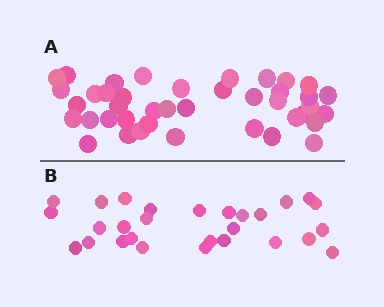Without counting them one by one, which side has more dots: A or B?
Region A (the top region) has more dots.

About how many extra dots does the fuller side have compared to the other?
Region A has approximately 15 more dots than region B.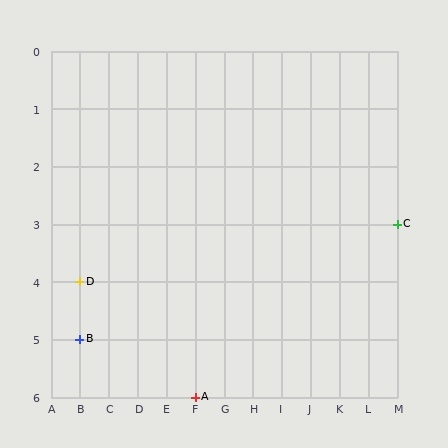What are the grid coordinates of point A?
Point A is at grid coordinates (F, 6).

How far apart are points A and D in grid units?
Points A and D are 4 columns and 2 rows apart (about 4.5 grid units diagonally).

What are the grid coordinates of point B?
Point B is at grid coordinates (B, 5).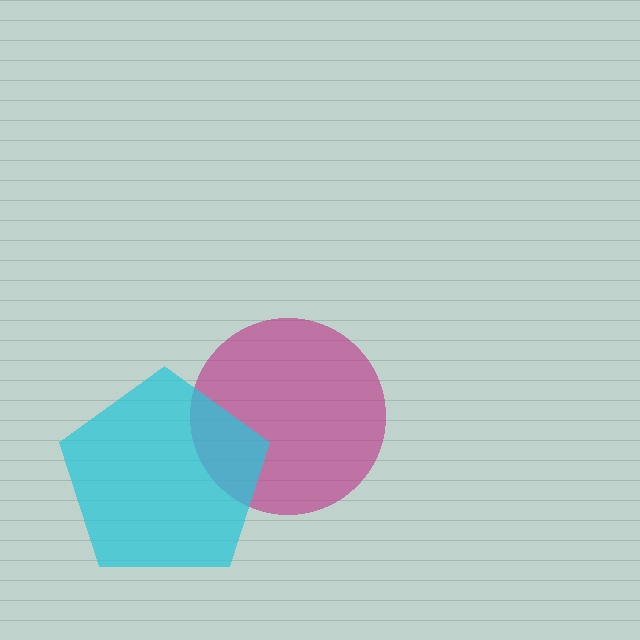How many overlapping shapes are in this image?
There are 2 overlapping shapes in the image.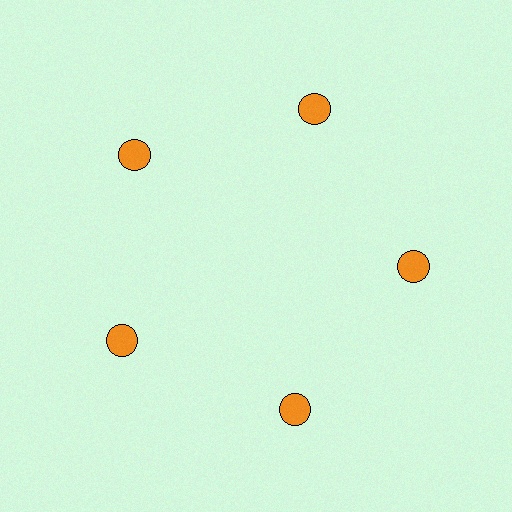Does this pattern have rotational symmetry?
Yes, this pattern has 5-fold rotational symmetry. It looks the same after rotating 72 degrees around the center.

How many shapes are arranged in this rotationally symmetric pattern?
There are 5 shapes, arranged in 5 groups of 1.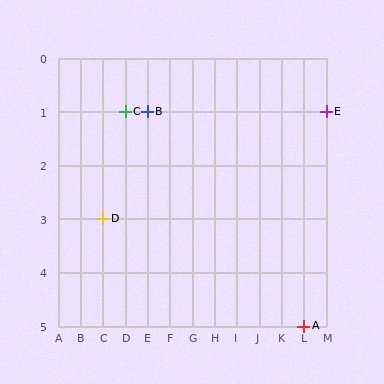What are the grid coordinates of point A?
Point A is at grid coordinates (L, 5).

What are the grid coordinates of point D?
Point D is at grid coordinates (C, 3).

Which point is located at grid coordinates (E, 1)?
Point B is at (E, 1).